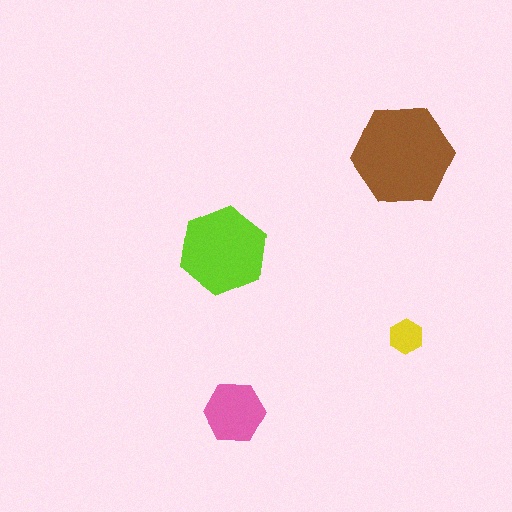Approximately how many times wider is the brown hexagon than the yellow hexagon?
About 3 times wider.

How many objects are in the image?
There are 4 objects in the image.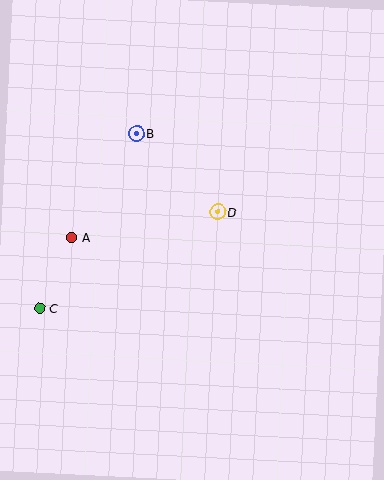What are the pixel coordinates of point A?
Point A is at (72, 237).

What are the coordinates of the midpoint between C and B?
The midpoint between C and B is at (88, 221).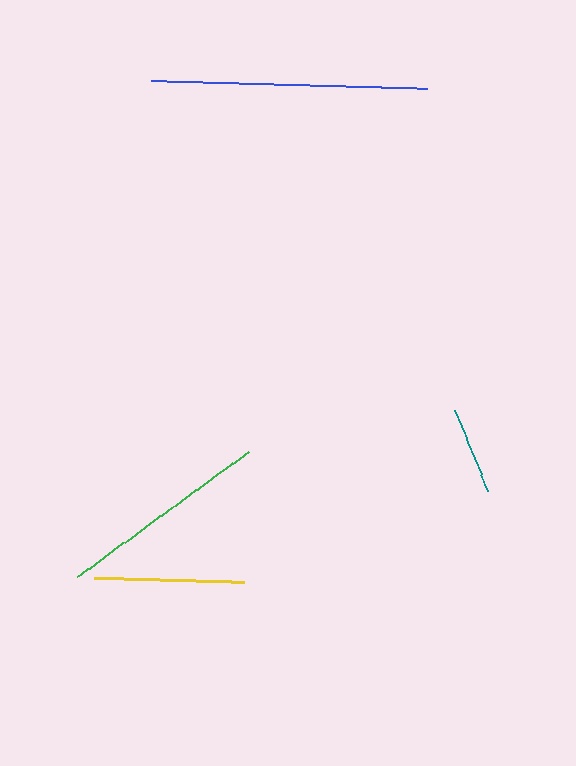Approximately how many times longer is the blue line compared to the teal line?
The blue line is approximately 3.2 times the length of the teal line.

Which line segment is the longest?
The blue line is the longest at approximately 275 pixels.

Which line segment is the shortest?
The teal line is the shortest at approximately 87 pixels.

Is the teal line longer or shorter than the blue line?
The blue line is longer than the teal line.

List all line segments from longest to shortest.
From longest to shortest: blue, green, yellow, teal.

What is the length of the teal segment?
The teal segment is approximately 87 pixels long.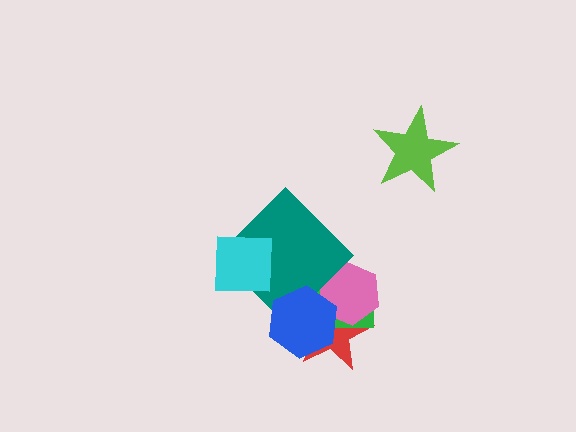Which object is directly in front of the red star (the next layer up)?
The green rectangle is directly in front of the red star.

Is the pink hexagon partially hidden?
Yes, it is partially covered by another shape.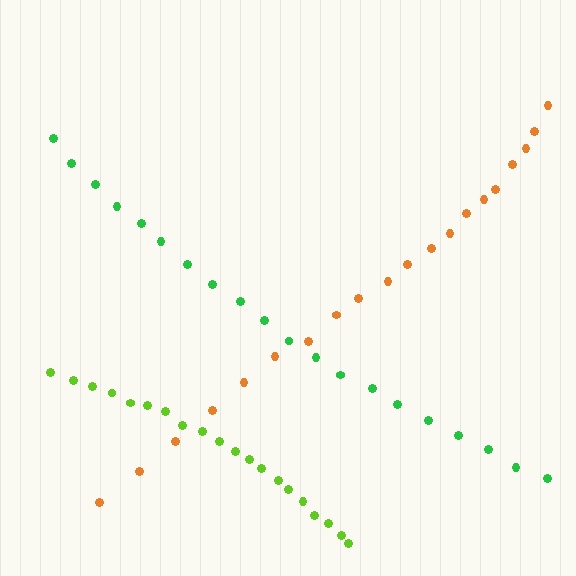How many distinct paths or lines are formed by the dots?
There are 3 distinct paths.